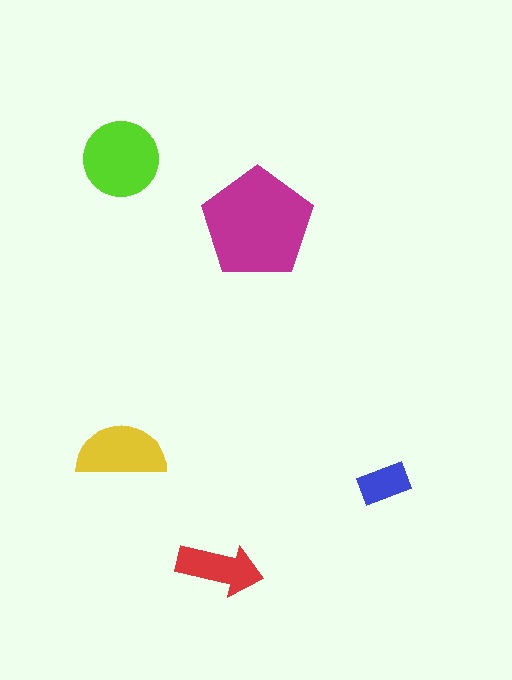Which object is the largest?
The magenta pentagon.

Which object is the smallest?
The blue rectangle.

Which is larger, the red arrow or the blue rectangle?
The red arrow.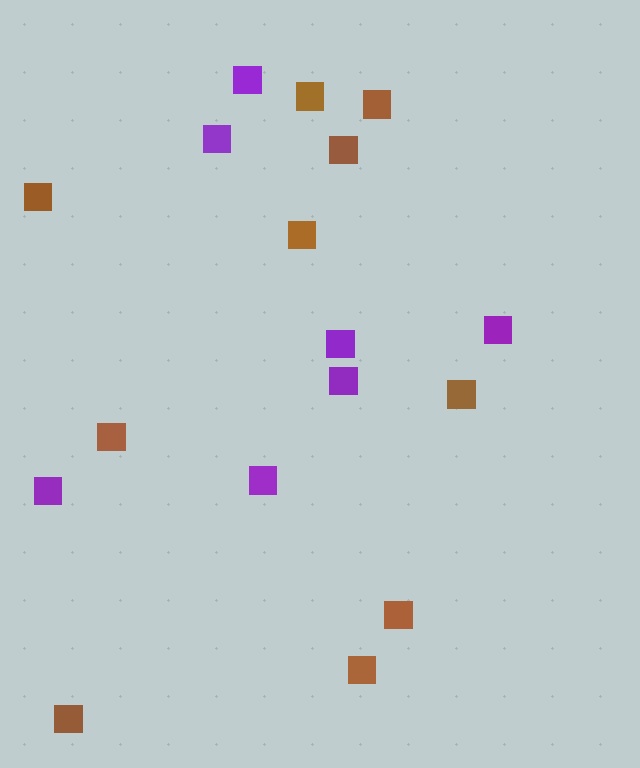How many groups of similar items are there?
There are 2 groups: one group of brown squares (10) and one group of purple squares (7).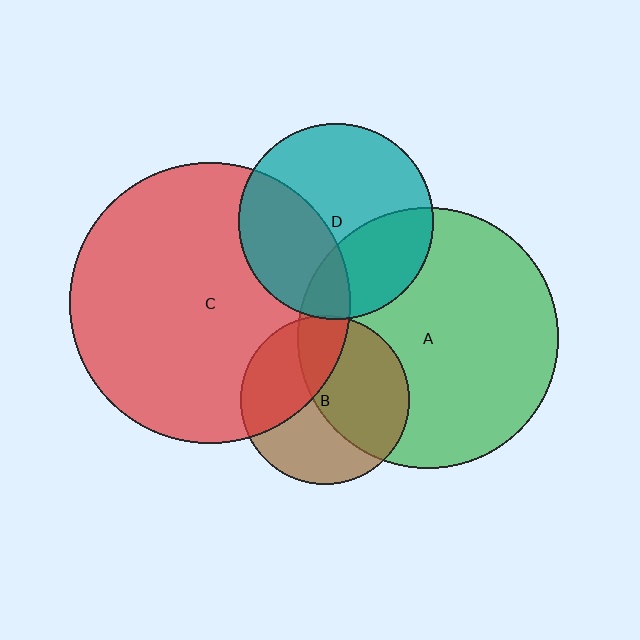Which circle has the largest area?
Circle C (red).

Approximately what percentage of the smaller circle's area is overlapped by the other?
Approximately 35%.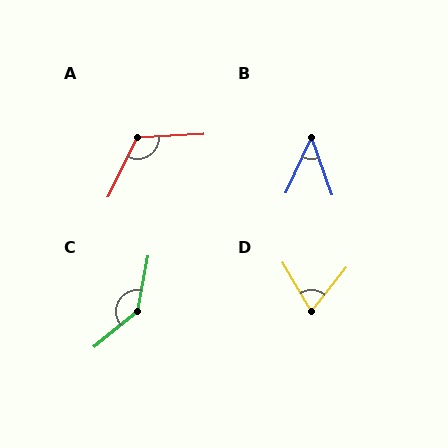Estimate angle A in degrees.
Approximately 119 degrees.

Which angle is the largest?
C, at approximately 140 degrees.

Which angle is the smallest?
B, at approximately 44 degrees.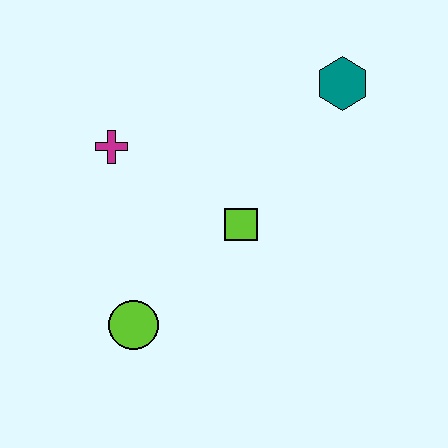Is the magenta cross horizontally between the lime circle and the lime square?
No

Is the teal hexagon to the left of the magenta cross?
No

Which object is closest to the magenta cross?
The lime square is closest to the magenta cross.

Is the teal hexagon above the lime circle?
Yes